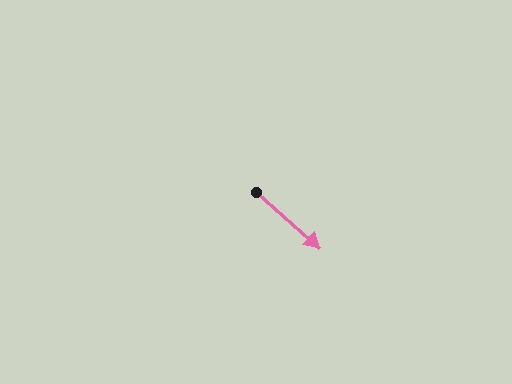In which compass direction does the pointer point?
Southeast.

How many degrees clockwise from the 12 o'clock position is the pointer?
Approximately 131 degrees.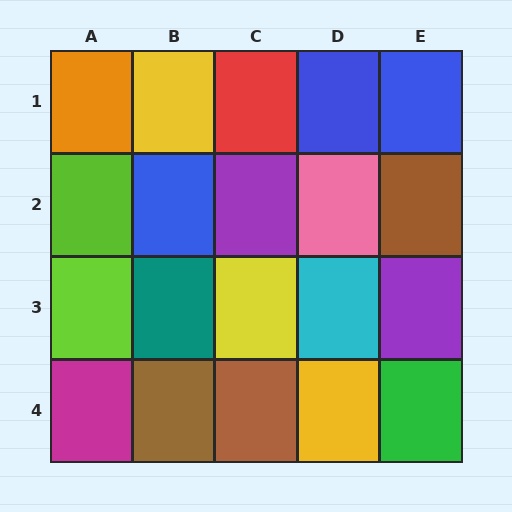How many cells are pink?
1 cell is pink.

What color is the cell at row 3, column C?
Yellow.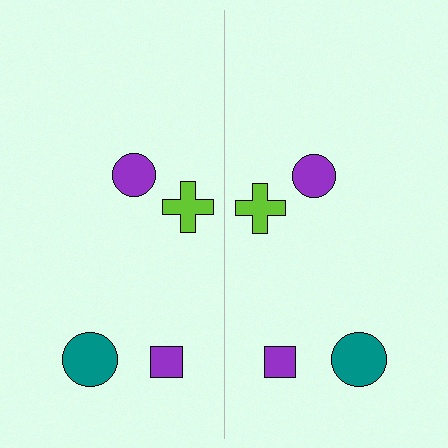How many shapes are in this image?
There are 8 shapes in this image.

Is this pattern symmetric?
Yes, this pattern has bilateral (reflection) symmetry.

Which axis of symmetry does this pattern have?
The pattern has a vertical axis of symmetry running through the center of the image.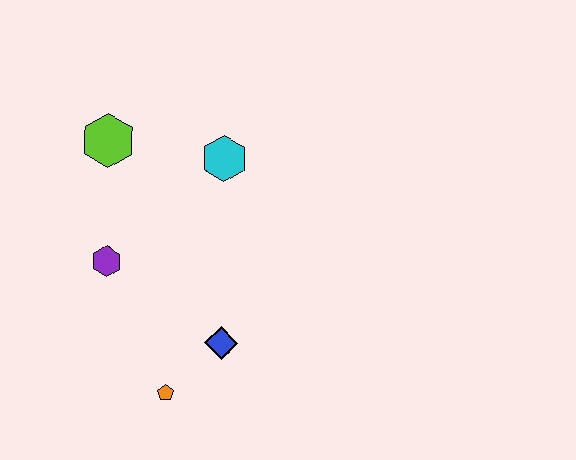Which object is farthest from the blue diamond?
The lime hexagon is farthest from the blue diamond.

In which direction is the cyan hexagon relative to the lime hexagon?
The cyan hexagon is to the right of the lime hexagon.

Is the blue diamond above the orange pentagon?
Yes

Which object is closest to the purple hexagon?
The lime hexagon is closest to the purple hexagon.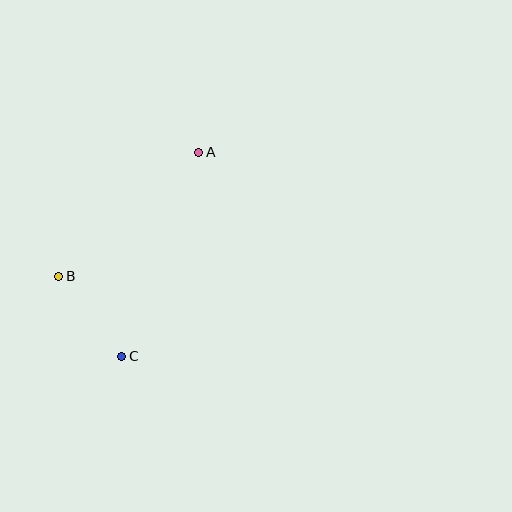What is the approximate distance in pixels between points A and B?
The distance between A and B is approximately 187 pixels.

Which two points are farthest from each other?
Points A and C are farthest from each other.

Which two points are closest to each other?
Points B and C are closest to each other.